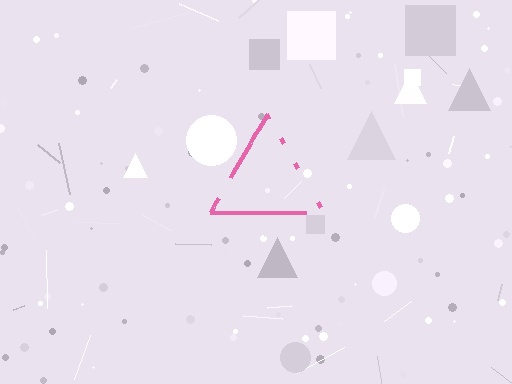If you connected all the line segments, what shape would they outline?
They would outline a triangle.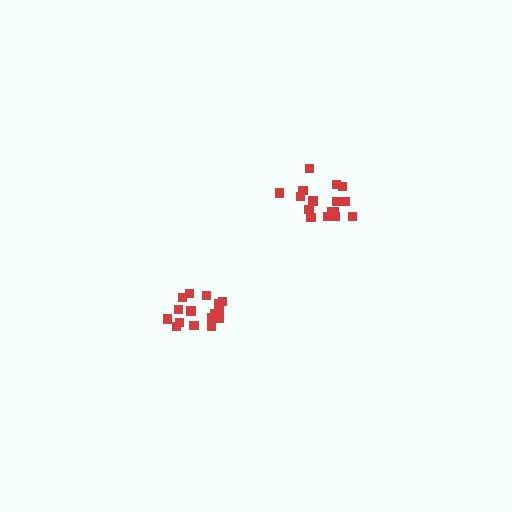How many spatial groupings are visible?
There are 2 spatial groupings.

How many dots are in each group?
Group 1: 17 dots, Group 2: 16 dots (33 total).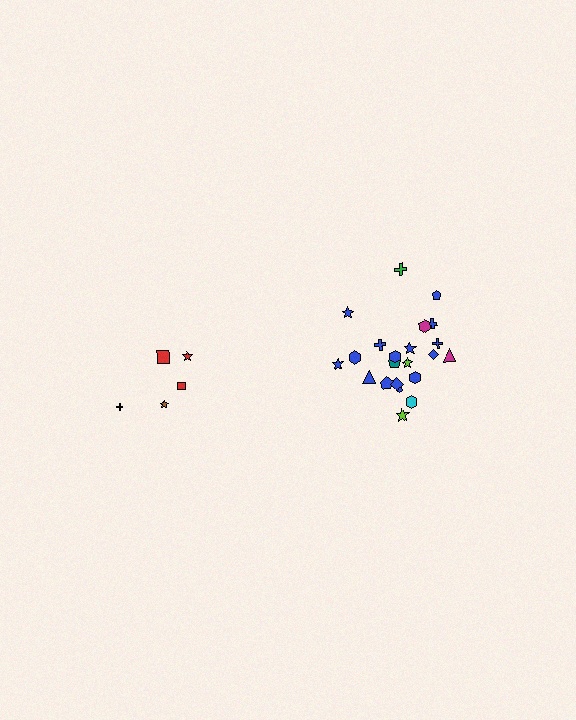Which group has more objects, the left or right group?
The right group.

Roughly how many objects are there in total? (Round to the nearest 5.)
Roughly 25 objects in total.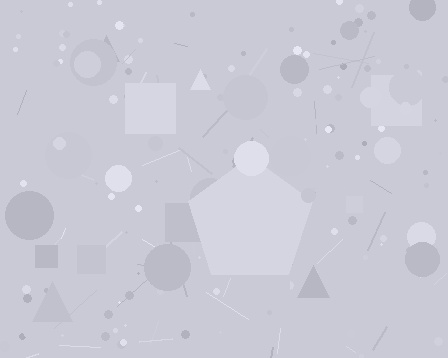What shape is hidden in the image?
A pentagon is hidden in the image.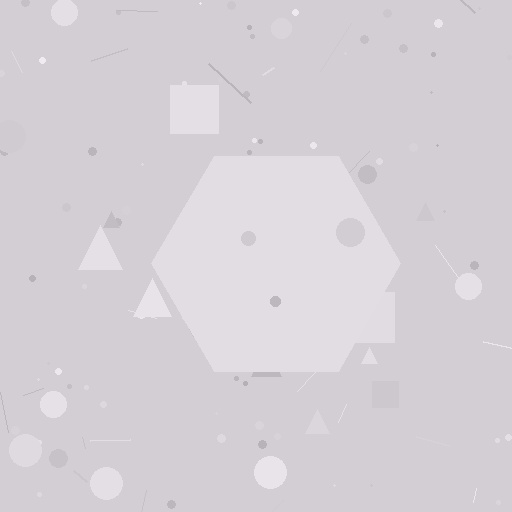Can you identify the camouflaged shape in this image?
The camouflaged shape is a hexagon.